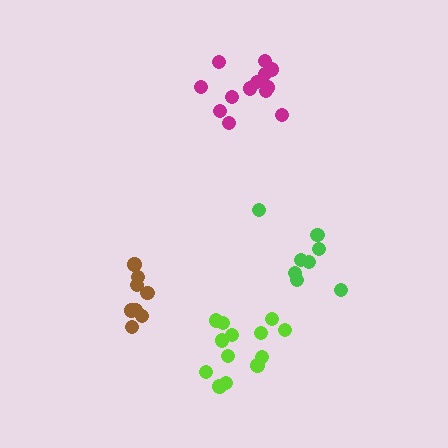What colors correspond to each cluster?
The clusters are colored: green, lime, brown, magenta.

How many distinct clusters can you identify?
There are 4 distinct clusters.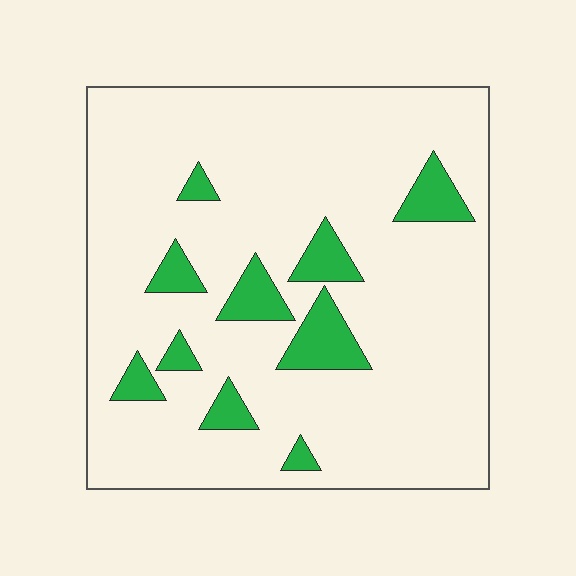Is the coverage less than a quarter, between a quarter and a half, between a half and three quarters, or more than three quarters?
Less than a quarter.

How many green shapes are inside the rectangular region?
10.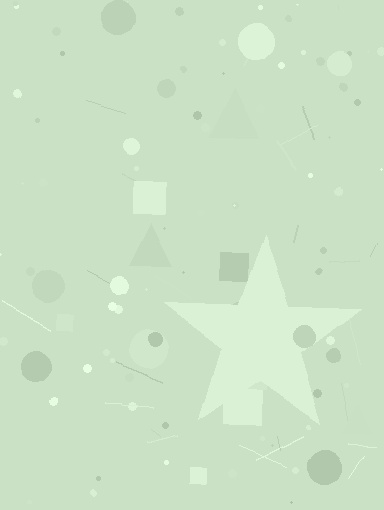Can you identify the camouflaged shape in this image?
The camouflaged shape is a star.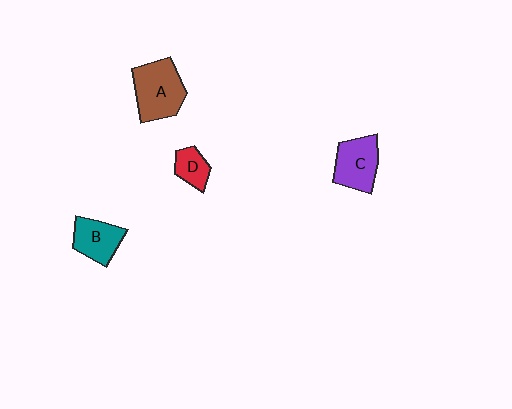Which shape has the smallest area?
Shape D (red).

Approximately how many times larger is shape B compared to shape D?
Approximately 1.5 times.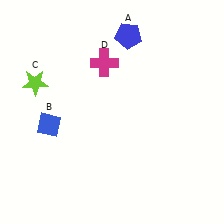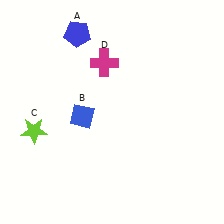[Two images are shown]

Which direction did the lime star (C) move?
The lime star (C) moved down.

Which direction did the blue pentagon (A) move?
The blue pentagon (A) moved left.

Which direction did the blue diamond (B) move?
The blue diamond (B) moved right.